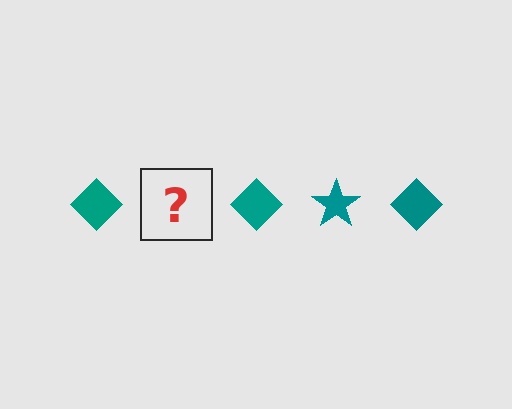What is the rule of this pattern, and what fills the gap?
The rule is that the pattern cycles through diamond, star shapes in teal. The gap should be filled with a teal star.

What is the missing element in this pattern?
The missing element is a teal star.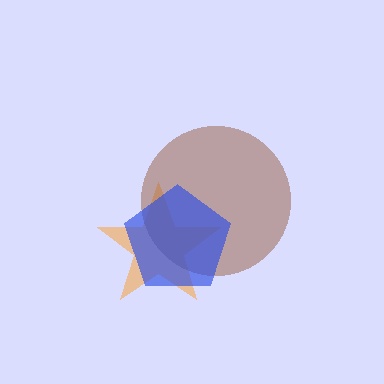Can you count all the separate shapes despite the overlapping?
Yes, there are 3 separate shapes.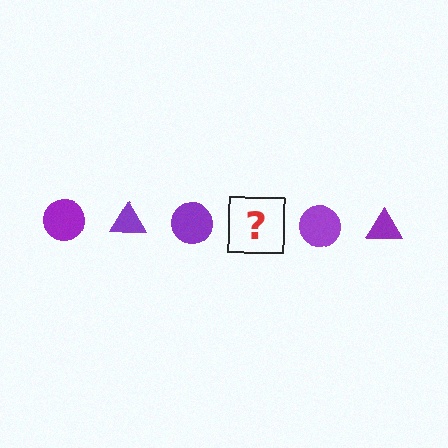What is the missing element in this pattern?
The missing element is a purple triangle.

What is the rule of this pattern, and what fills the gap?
The rule is that the pattern cycles through circle, triangle shapes in purple. The gap should be filled with a purple triangle.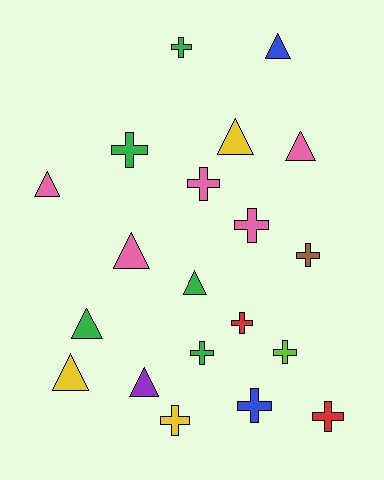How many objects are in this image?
There are 20 objects.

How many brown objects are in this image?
There is 1 brown object.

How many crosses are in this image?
There are 11 crosses.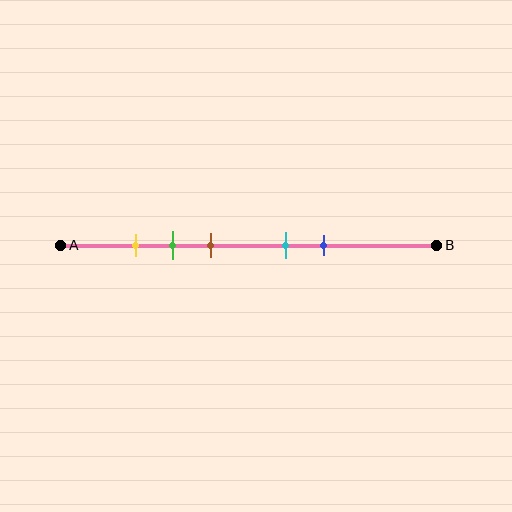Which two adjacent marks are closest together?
The yellow and green marks are the closest adjacent pair.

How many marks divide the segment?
There are 5 marks dividing the segment.